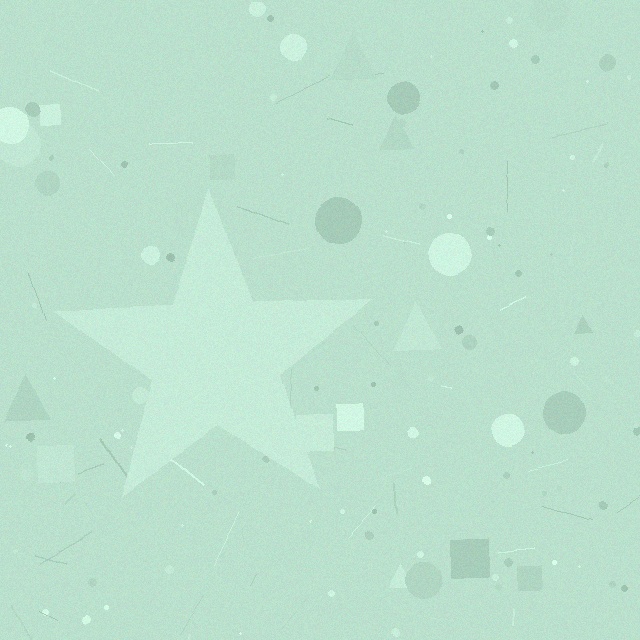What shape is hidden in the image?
A star is hidden in the image.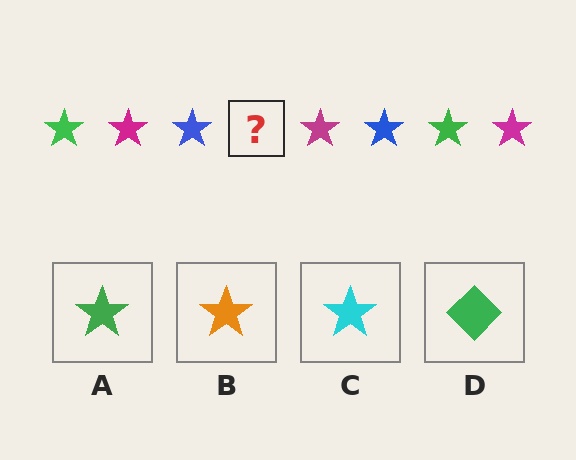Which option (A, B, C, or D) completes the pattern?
A.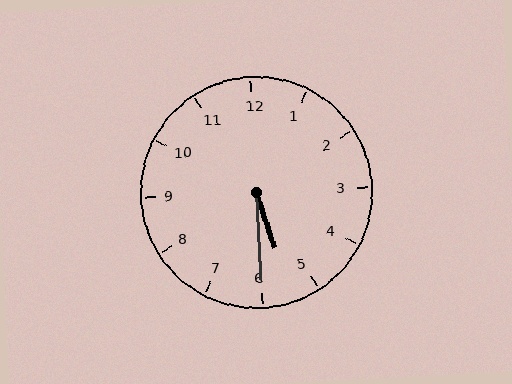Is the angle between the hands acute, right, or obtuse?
It is acute.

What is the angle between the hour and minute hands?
Approximately 15 degrees.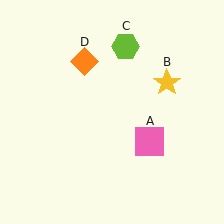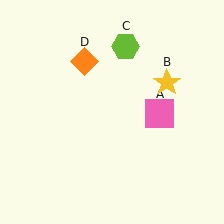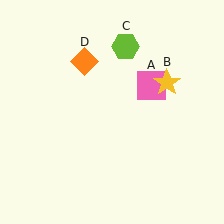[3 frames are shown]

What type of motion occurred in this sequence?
The pink square (object A) rotated counterclockwise around the center of the scene.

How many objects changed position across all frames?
1 object changed position: pink square (object A).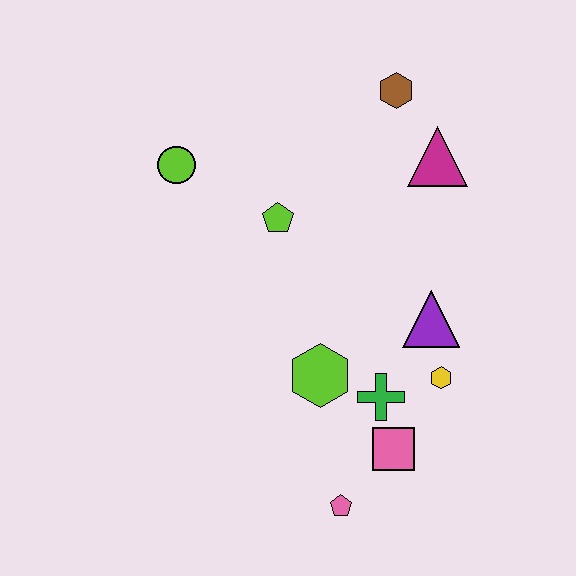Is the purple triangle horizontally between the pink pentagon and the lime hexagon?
No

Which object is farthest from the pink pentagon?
The brown hexagon is farthest from the pink pentagon.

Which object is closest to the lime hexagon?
The green cross is closest to the lime hexagon.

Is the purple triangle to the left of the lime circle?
No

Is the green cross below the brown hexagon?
Yes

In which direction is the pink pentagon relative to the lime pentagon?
The pink pentagon is below the lime pentagon.